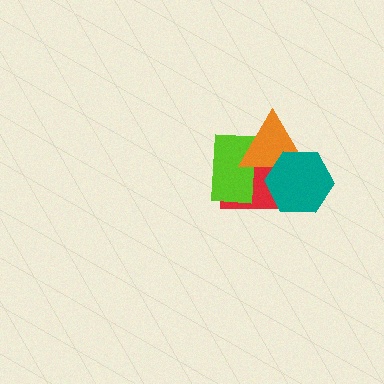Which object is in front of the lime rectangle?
The orange triangle is in front of the lime rectangle.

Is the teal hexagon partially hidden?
No, no other shape covers it.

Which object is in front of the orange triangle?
The teal hexagon is in front of the orange triangle.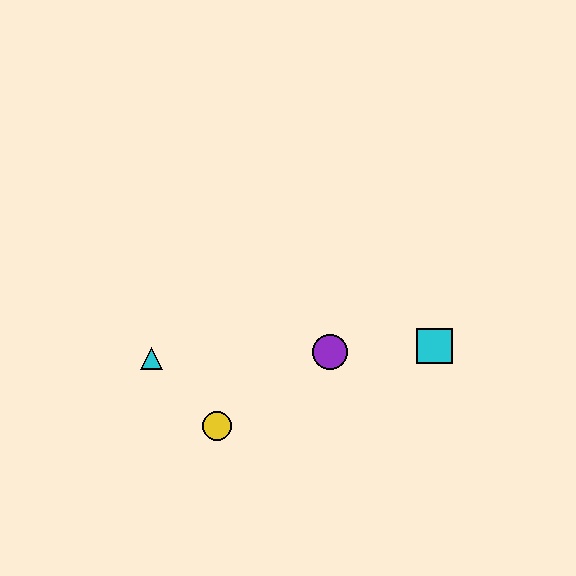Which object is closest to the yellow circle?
The cyan triangle is closest to the yellow circle.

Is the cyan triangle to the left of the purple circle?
Yes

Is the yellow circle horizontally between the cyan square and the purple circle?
No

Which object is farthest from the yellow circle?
The cyan square is farthest from the yellow circle.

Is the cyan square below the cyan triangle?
No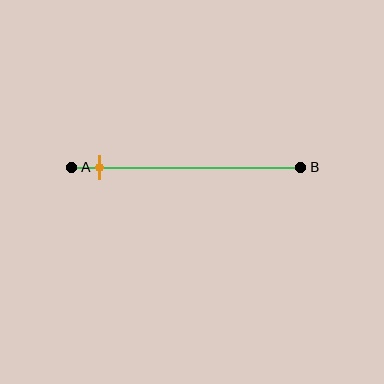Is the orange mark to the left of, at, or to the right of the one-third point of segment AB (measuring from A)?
The orange mark is to the left of the one-third point of segment AB.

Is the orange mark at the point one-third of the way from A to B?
No, the mark is at about 10% from A, not at the 33% one-third point.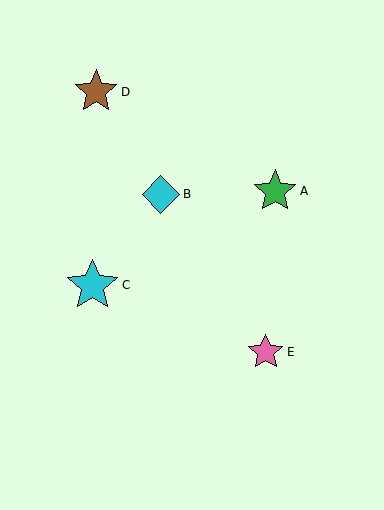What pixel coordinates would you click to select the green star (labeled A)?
Click at (275, 191) to select the green star A.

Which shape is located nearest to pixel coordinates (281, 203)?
The green star (labeled A) at (275, 191) is nearest to that location.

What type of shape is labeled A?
Shape A is a green star.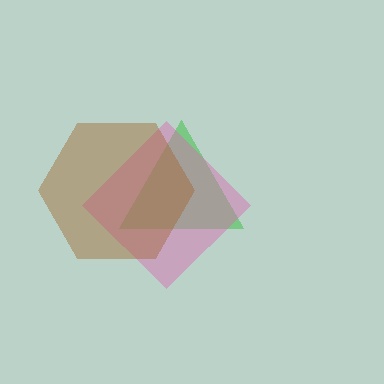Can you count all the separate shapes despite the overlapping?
Yes, there are 3 separate shapes.